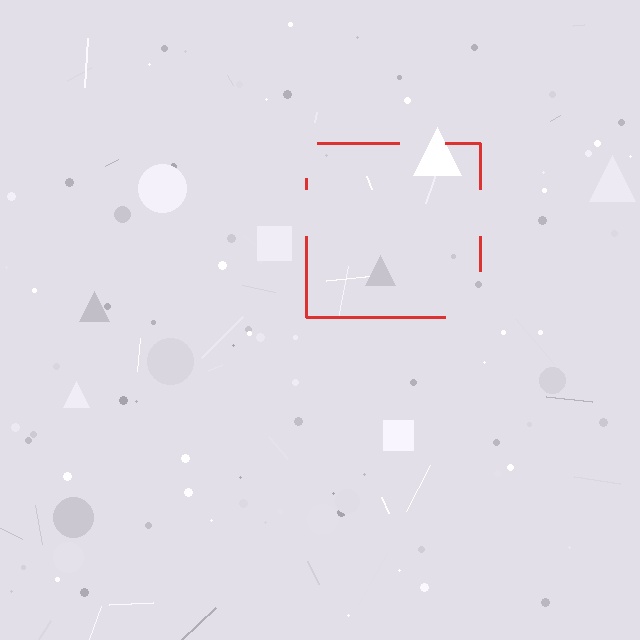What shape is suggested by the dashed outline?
The dashed outline suggests a square.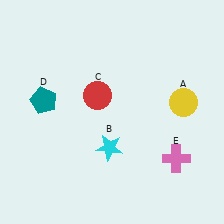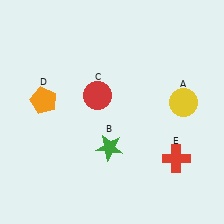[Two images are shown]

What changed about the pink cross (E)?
In Image 1, E is pink. In Image 2, it changed to red.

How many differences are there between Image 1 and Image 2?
There are 3 differences between the two images.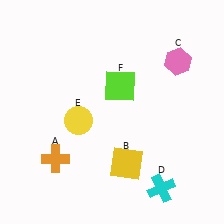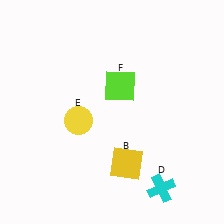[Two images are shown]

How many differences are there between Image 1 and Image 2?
There are 2 differences between the two images.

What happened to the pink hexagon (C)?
The pink hexagon (C) was removed in Image 2. It was in the top-right area of Image 1.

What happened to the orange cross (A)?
The orange cross (A) was removed in Image 2. It was in the bottom-left area of Image 1.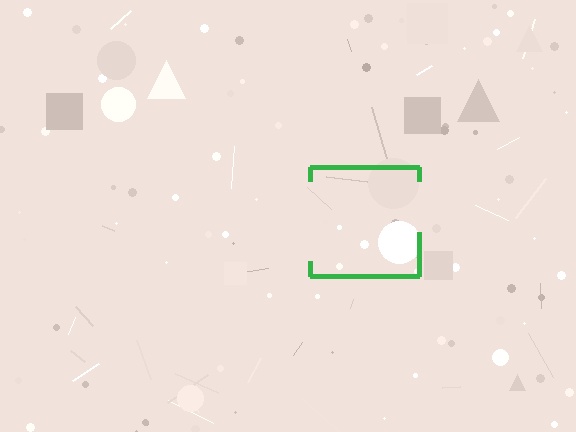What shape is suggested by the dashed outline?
The dashed outline suggests a square.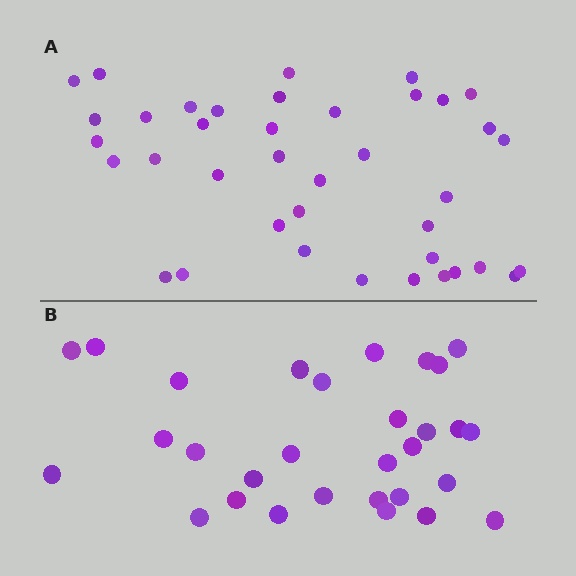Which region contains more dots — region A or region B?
Region A (the top region) has more dots.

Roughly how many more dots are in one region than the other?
Region A has roughly 8 or so more dots than region B.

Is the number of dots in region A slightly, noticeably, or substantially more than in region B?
Region A has noticeably more, but not dramatically so. The ratio is roughly 1.3 to 1.